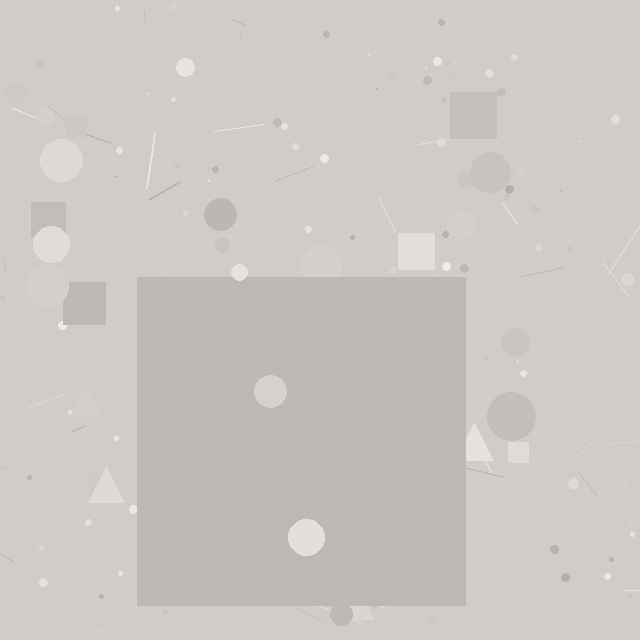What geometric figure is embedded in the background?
A square is embedded in the background.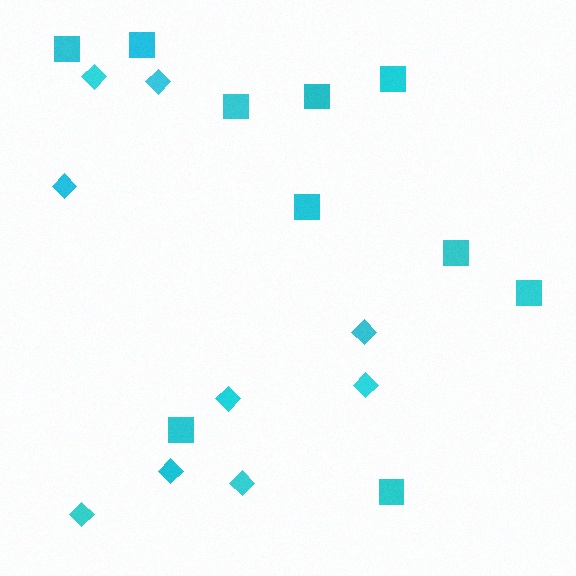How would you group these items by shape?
There are 2 groups: one group of diamonds (9) and one group of squares (10).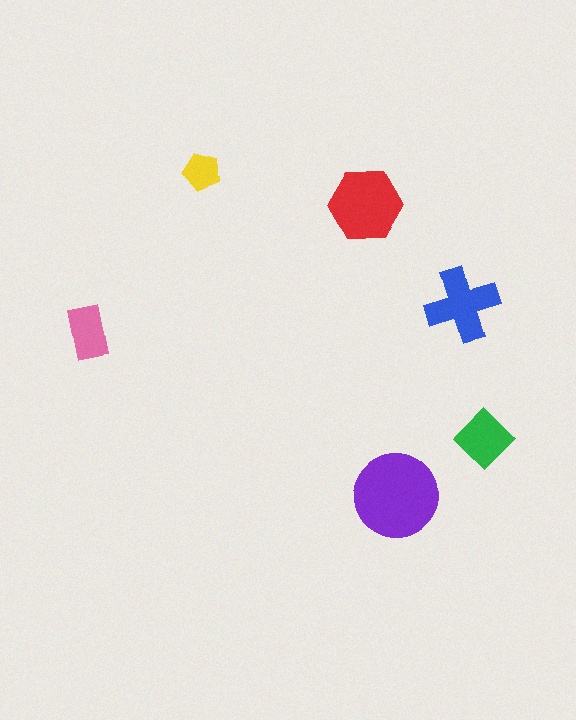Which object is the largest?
The purple circle.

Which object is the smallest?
The yellow pentagon.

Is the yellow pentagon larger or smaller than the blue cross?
Smaller.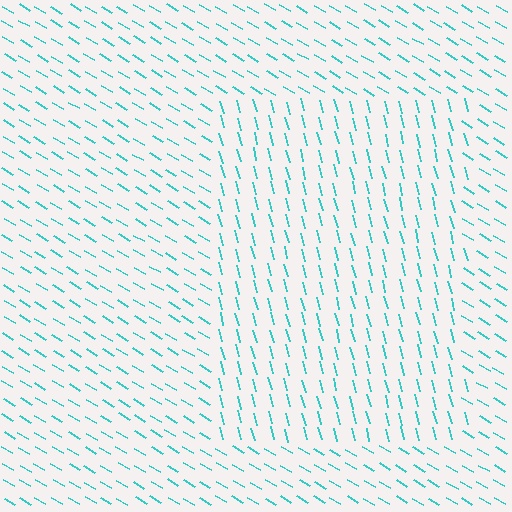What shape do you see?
I see a rectangle.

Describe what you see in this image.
The image is filled with small cyan line segments. A rectangle region in the image has lines oriented differently from the surrounding lines, creating a visible texture boundary.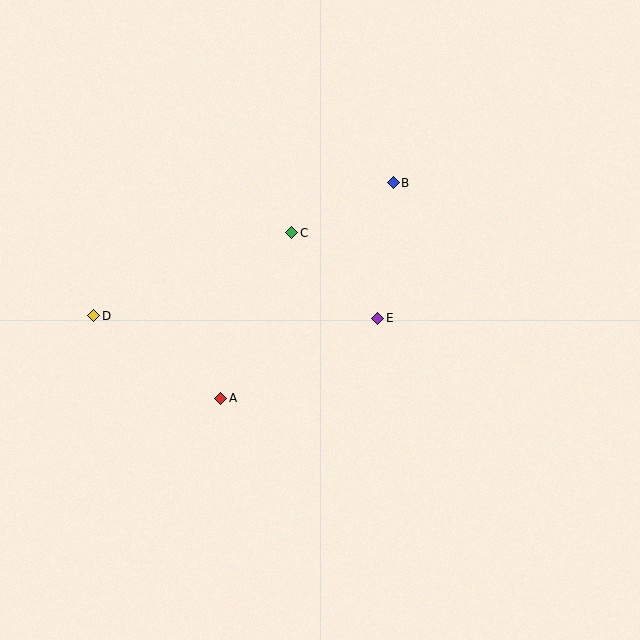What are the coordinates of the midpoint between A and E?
The midpoint between A and E is at (299, 358).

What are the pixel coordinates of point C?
Point C is at (292, 233).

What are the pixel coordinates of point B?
Point B is at (393, 183).